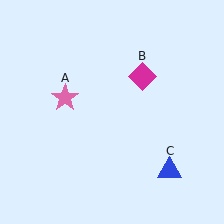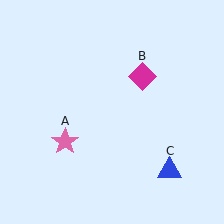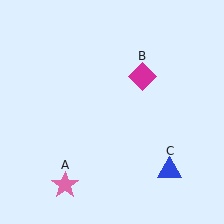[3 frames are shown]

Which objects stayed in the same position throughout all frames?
Magenta diamond (object B) and blue triangle (object C) remained stationary.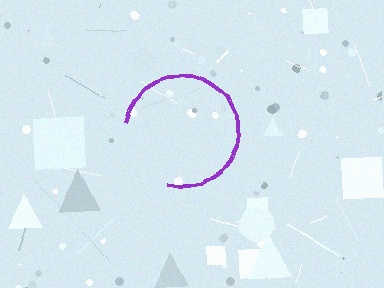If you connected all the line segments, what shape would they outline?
They would outline a circle.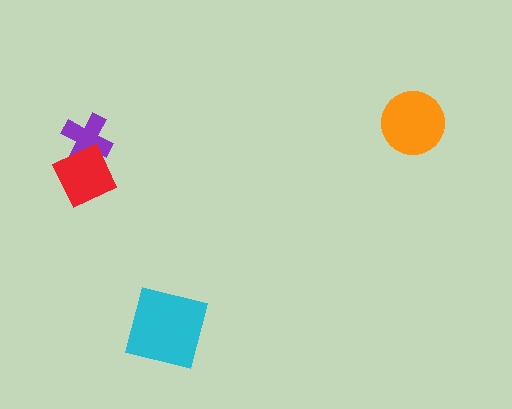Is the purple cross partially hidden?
Yes, it is partially covered by another shape.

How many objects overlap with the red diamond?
1 object overlaps with the red diamond.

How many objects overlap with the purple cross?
1 object overlaps with the purple cross.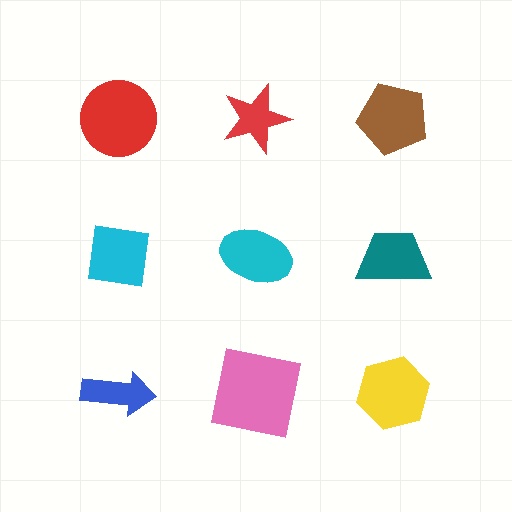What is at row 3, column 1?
A blue arrow.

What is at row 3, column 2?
A pink square.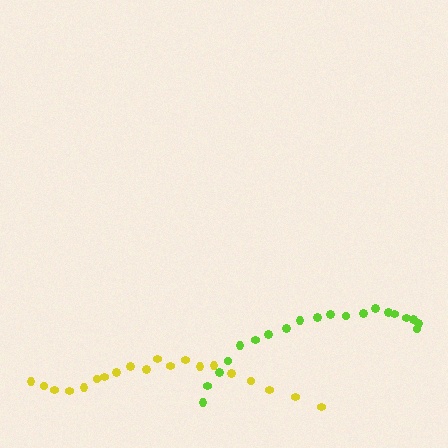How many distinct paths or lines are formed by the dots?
There are 2 distinct paths.